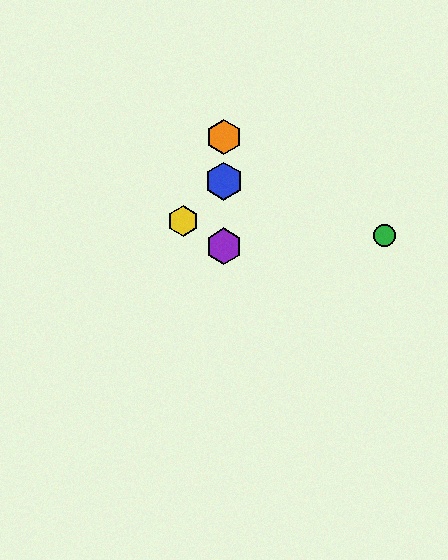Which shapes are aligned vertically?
The red circle, the blue hexagon, the purple hexagon, the orange hexagon are aligned vertically.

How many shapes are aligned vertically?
4 shapes (the red circle, the blue hexagon, the purple hexagon, the orange hexagon) are aligned vertically.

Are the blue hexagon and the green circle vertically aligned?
No, the blue hexagon is at x≈224 and the green circle is at x≈385.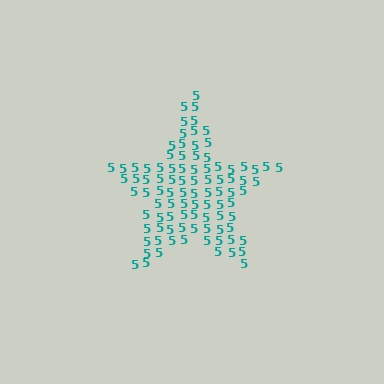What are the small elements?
The small elements are digit 5's.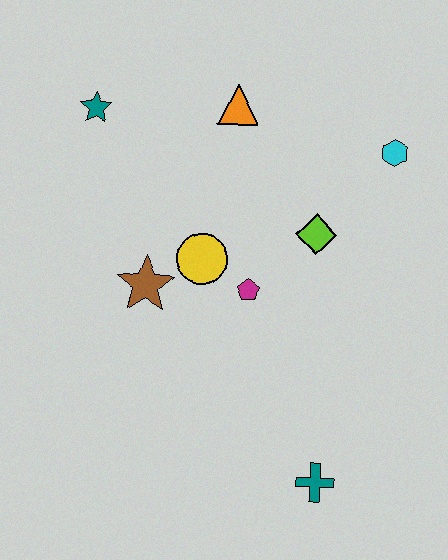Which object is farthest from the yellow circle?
The teal cross is farthest from the yellow circle.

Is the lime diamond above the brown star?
Yes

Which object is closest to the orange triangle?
The teal star is closest to the orange triangle.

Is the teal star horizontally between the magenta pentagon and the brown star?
No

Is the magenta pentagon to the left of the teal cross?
Yes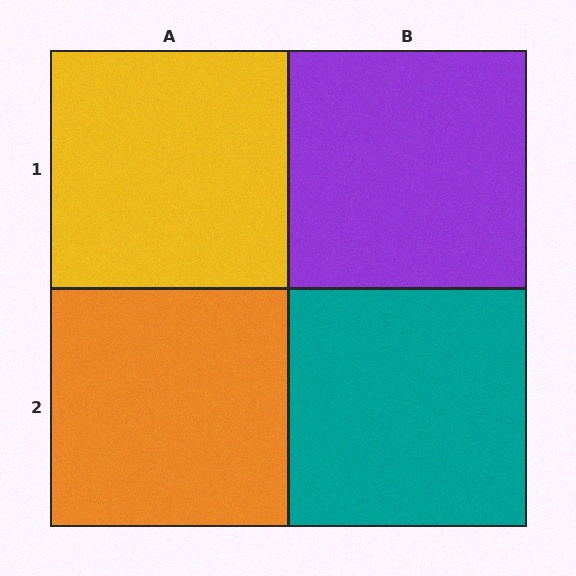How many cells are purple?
1 cell is purple.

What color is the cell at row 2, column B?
Teal.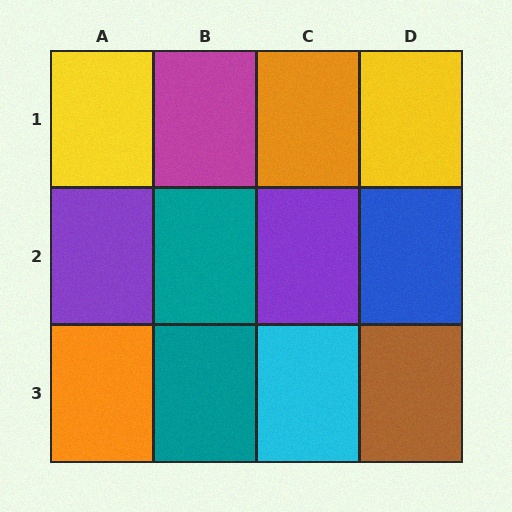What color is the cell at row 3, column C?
Cyan.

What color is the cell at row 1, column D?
Yellow.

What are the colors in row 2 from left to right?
Purple, teal, purple, blue.